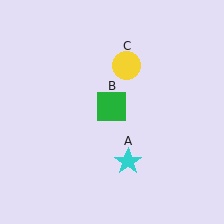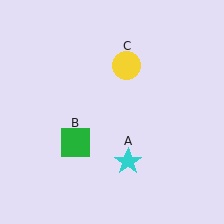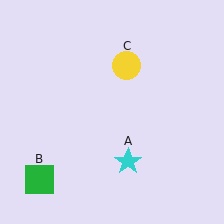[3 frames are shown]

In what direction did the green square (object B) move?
The green square (object B) moved down and to the left.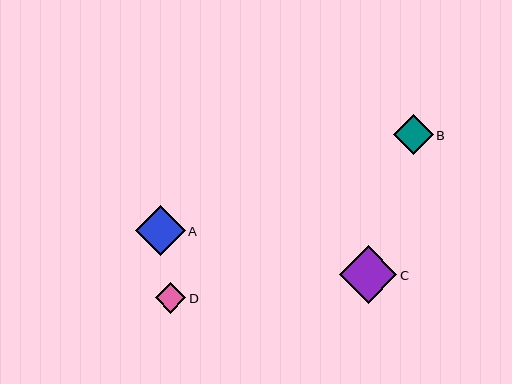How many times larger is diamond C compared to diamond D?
Diamond C is approximately 1.9 times the size of diamond D.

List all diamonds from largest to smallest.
From largest to smallest: C, A, B, D.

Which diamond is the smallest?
Diamond D is the smallest with a size of approximately 31 pixels.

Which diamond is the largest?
Diamond C is the largest with a size of approximately 57 pixels.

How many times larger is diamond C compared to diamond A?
Diamond C is approximately 1.1 times the size of diamond A.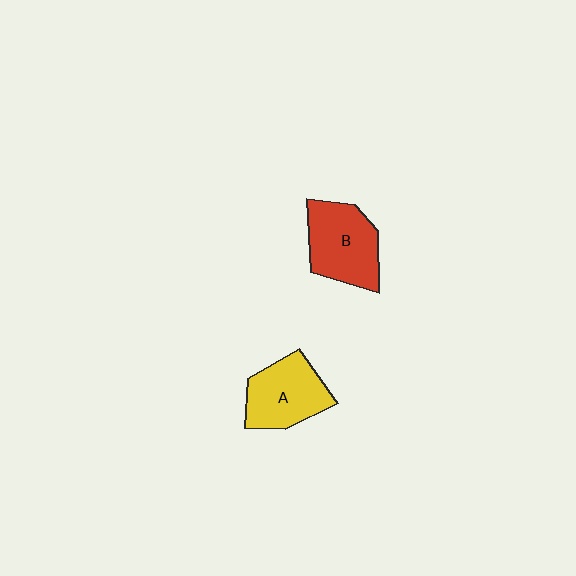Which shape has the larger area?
Shape B (red).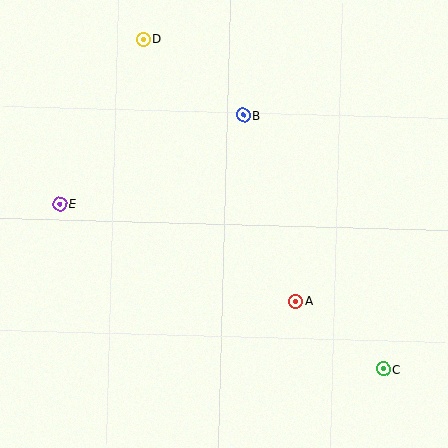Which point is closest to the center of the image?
Point A at (296, 301) is closest to the center.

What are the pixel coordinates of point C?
Point C is at (383, 369).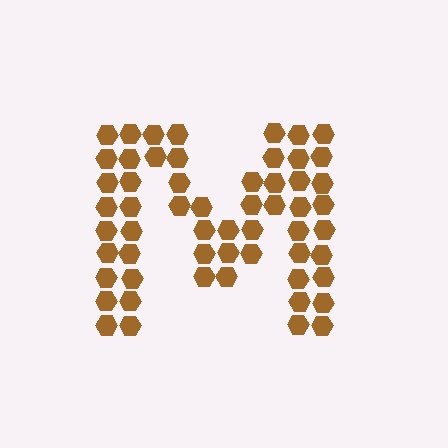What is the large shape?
The large shape is the letter M.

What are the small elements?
The small elements are hexagons.